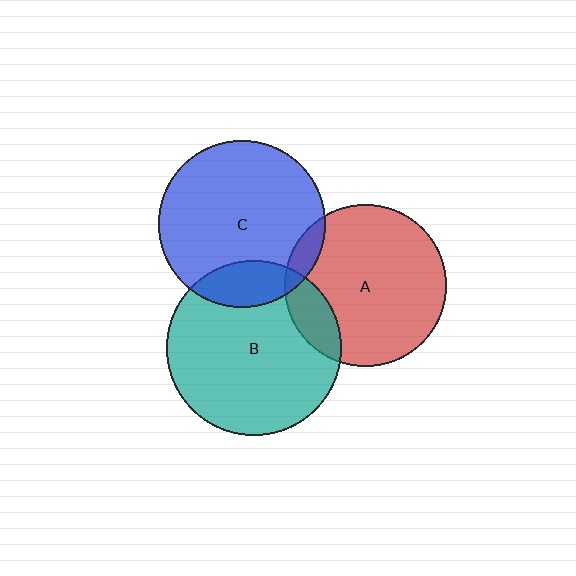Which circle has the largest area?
Circle B (teal).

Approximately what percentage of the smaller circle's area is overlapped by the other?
Approximately 15%.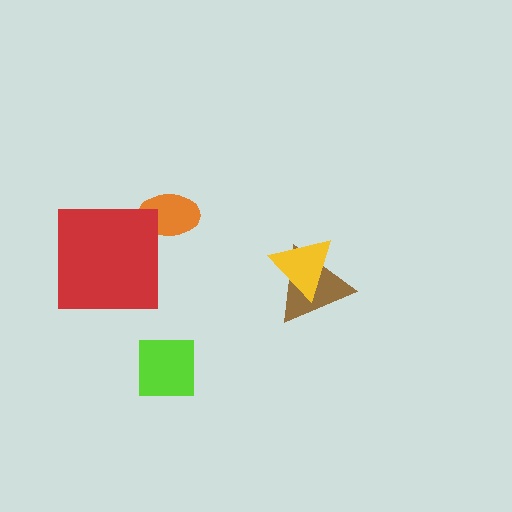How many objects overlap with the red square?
0 objects overlap with the red square.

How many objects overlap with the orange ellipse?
0 objects overlap with the orange ellipse.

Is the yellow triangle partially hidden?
No, no other shape covers it.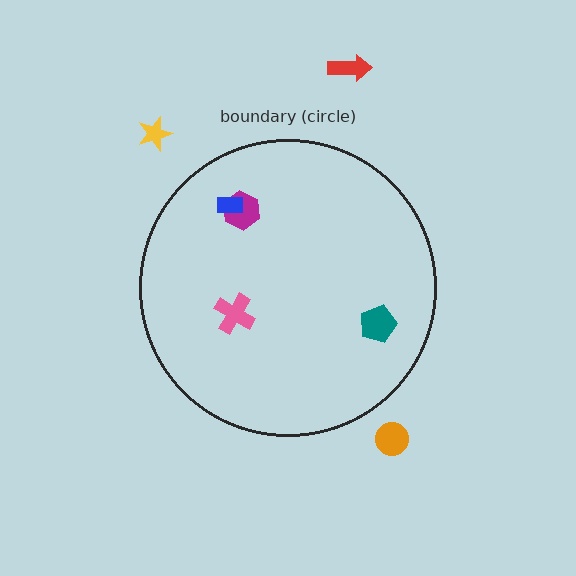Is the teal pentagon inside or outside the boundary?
Inside.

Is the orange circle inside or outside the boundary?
Outside.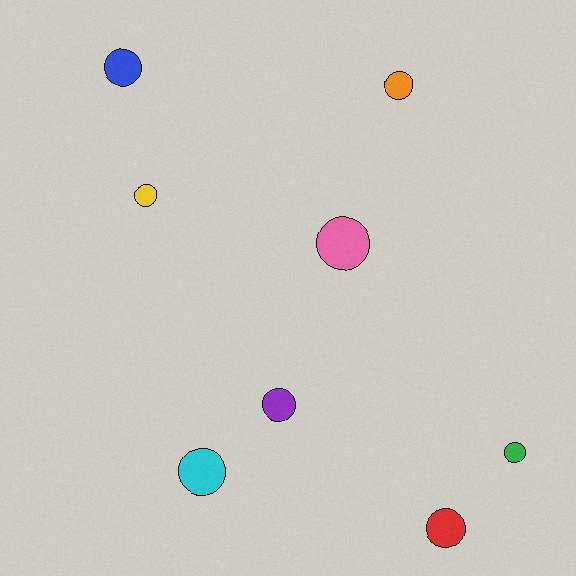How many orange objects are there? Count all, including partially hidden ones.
There is 1 orange object.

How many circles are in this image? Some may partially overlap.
There are 8 circles.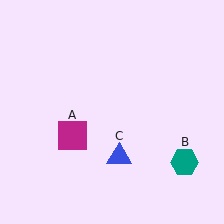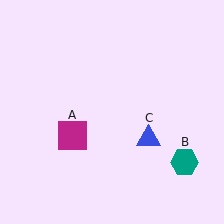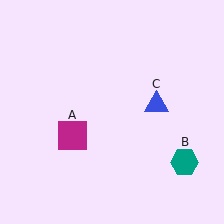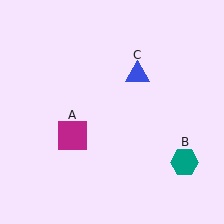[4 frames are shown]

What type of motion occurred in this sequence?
The blue triangle (object C) rotated counterclockwise around the center of the scene.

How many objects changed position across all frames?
1 object changed position: blue triangle (object C).